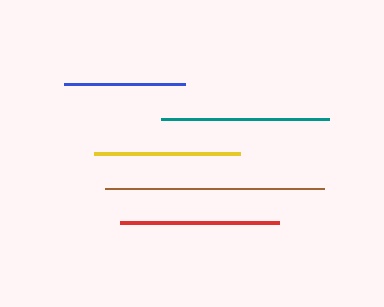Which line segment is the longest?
The brown line is the longest at approximately 218 pixels.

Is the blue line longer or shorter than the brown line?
The brown line is longer than the blue line.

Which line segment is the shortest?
The blue line is the shortest at approximately 121 pixels.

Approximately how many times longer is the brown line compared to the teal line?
The brown line is approximately 1.3 times the length of the teal line.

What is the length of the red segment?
The red segment is approximately 158 pixels long.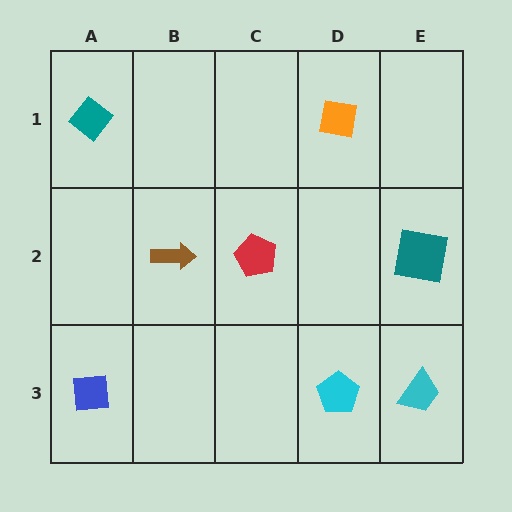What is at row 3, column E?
A cyan trapezoid.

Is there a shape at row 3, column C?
No, that cell is empty.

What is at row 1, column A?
A teal diamond.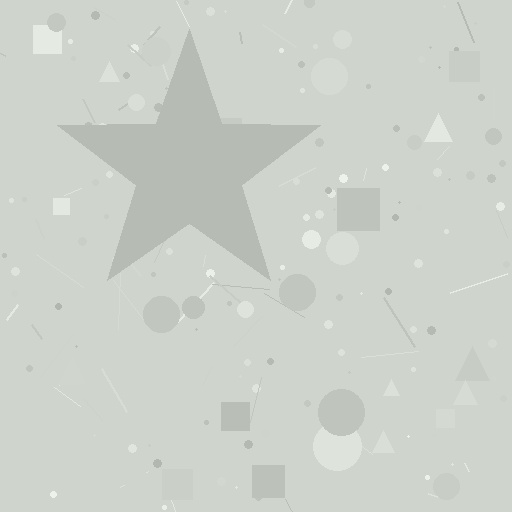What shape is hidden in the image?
A star is hidden in the image.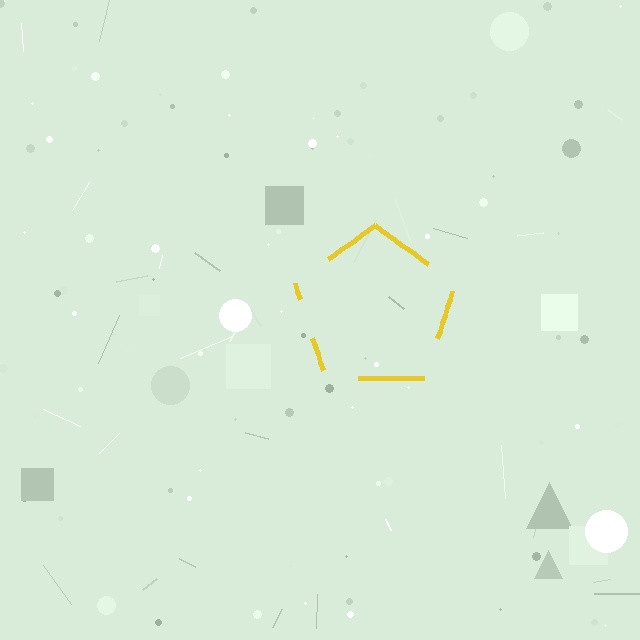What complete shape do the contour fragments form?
The contour fragments form a pentagon.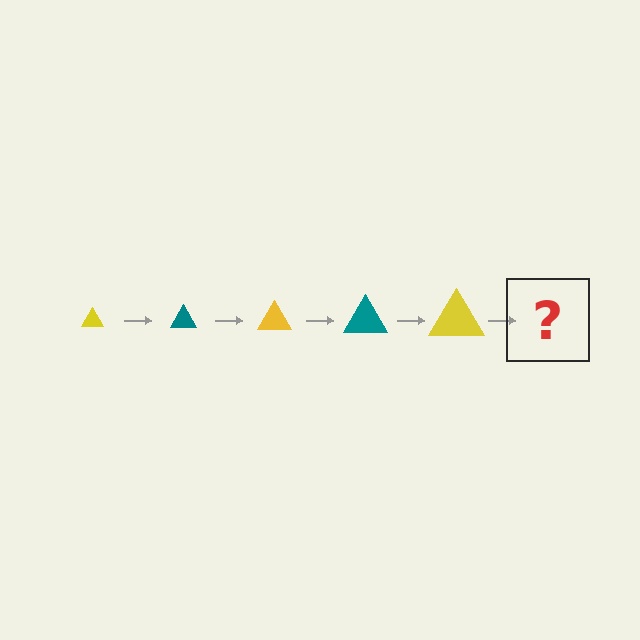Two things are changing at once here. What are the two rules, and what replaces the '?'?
The two rules are that the triangle grows larger each step and the color cycles through yellow and teal. The '?' should be a teal triangle, larger than the previous one.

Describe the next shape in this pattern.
It should be a teal triangle, larger than the previous one.